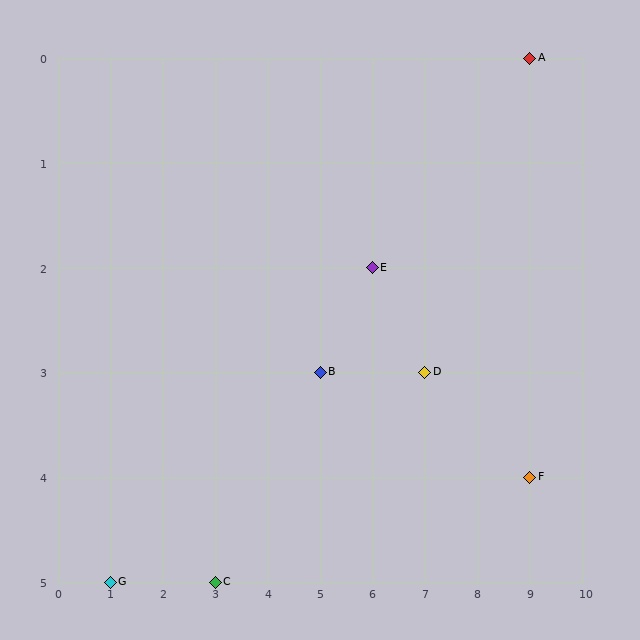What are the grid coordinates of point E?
Point E is at grid coordinates (6, 2).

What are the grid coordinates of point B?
Point B is at grid coordinates (5, 3).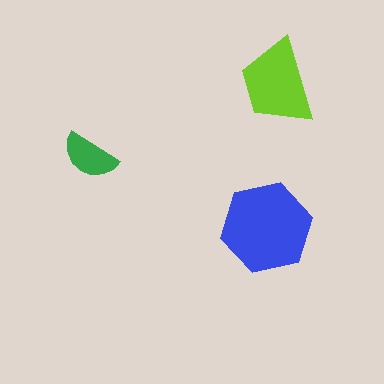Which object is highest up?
The lime trapezoid is topmost.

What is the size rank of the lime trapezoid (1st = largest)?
2nd.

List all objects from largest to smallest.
The blue hexagon, the lime trapezoid, the green semicircle.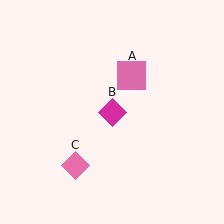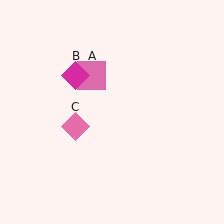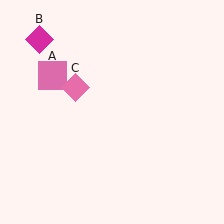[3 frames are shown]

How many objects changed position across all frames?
3 objects changed position: pink square (object A), magenta diamond (object B), pink diamond (object C).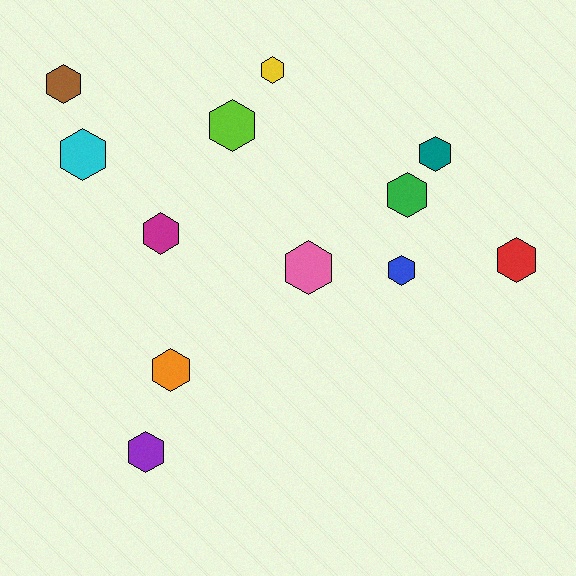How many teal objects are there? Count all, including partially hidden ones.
There is 1 teal object.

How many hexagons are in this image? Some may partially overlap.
There are 12 hexagons.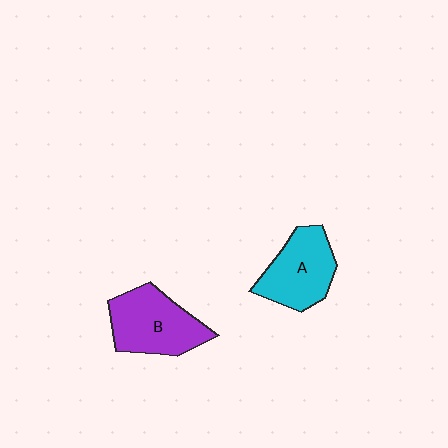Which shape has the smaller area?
Shape A (cyan).